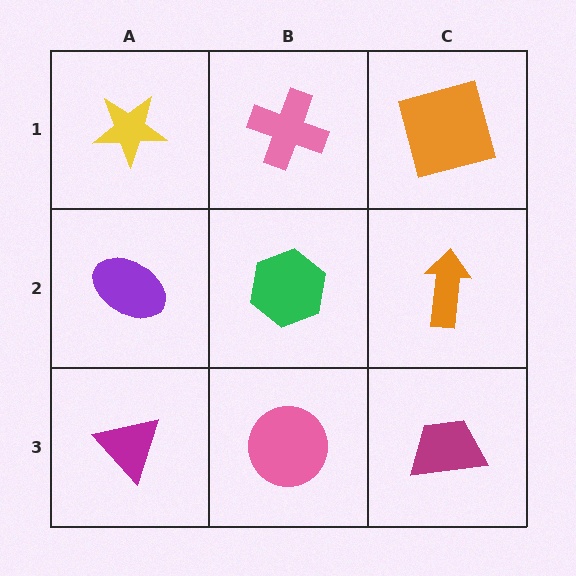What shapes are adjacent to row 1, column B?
A green hexagon (row 2, column B), a yellow star (row 1, column A), an orange square (row 1, column C).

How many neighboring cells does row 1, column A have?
2.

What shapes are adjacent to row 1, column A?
A purple ellipse (row 2, column A), a pink cross (row 1, column B).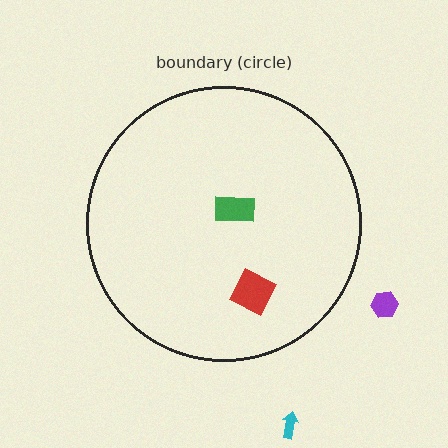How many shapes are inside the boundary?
2 inside, 2 outside.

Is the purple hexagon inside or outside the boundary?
Outside.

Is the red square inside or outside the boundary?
Inside.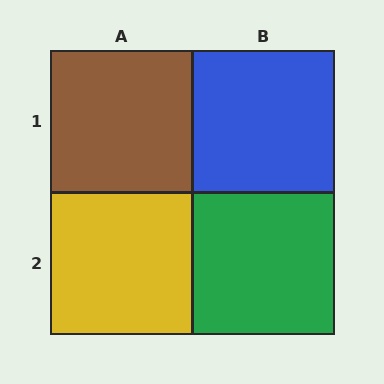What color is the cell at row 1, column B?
Blue.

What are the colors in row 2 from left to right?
Yellow, green.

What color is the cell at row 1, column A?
Brown.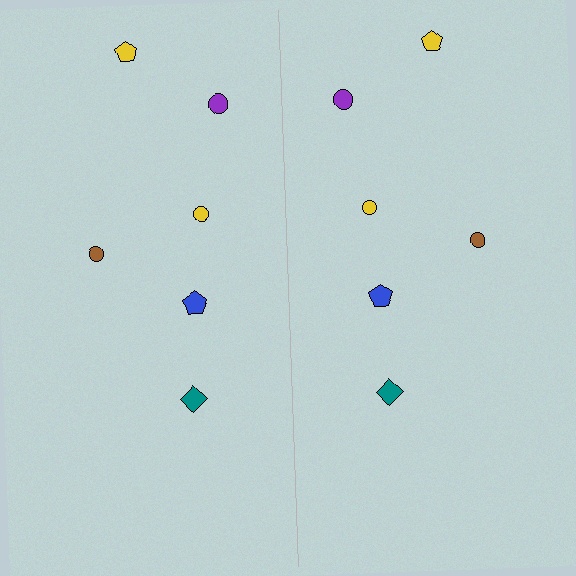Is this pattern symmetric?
Yes, this pattern has bilateral (reflection) symmetry.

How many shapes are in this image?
There are 12 shapes in this image.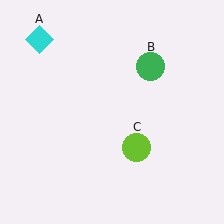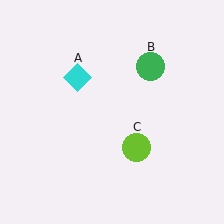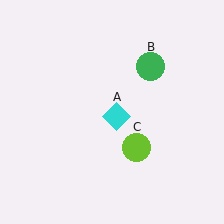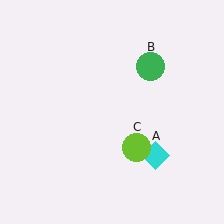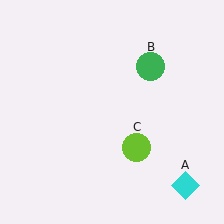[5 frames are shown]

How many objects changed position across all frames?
1 object changed position: cyan diamond (object A).